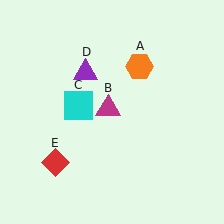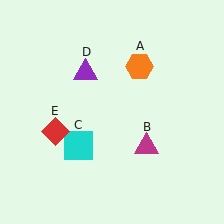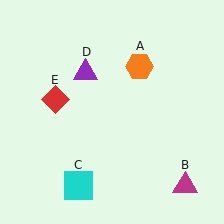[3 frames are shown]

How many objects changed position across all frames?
3 objects changed position: magenta triangle (object B), cyan square (object C), red diamond (object E).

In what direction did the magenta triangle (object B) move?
The magenta triangle (object B) moved down and to the right.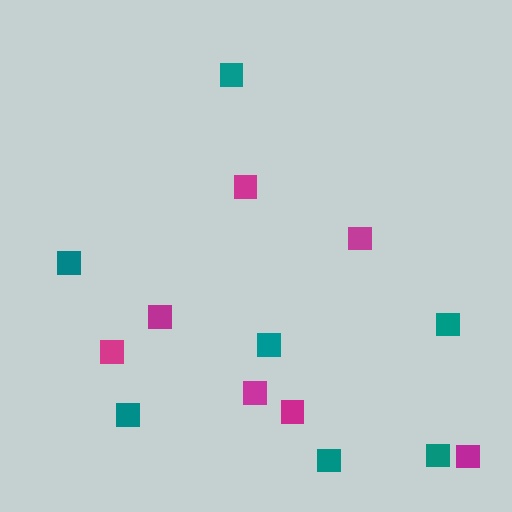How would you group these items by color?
There are 2 groups: one group of teal squares (7) and one group of magenta squares (7).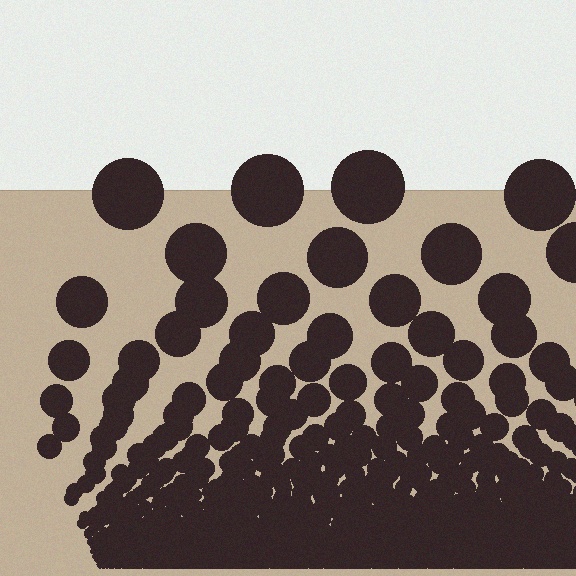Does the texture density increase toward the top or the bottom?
Density increases toward the bottom.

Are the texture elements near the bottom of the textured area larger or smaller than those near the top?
Smaller. The gradient is inverted — elements near the bottom are smaller and denser.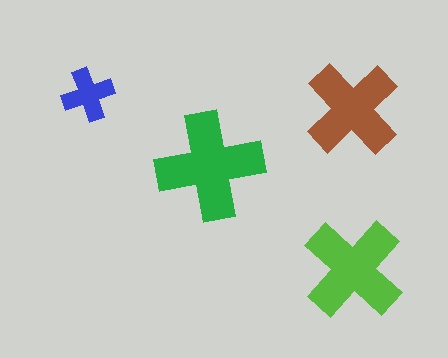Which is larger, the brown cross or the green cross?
The green one.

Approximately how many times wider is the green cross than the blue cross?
About 2 times wider.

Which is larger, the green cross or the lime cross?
The green one.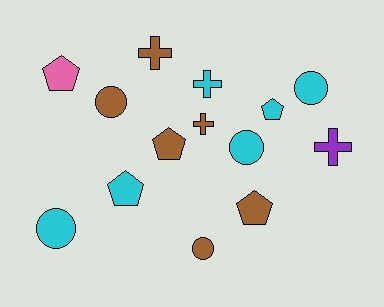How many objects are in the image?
There are 14 objects.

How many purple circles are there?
There are no purple circles.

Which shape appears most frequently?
Pentagon, with 5 objects.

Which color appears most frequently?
Brown, with 6 objects.